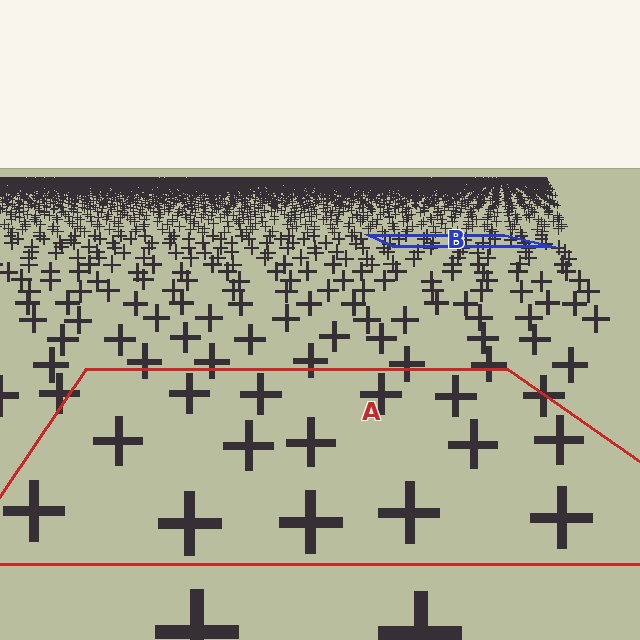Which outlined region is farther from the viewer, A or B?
Region B is farther from the viewer — the texture elements inside it appear smaller and more densely packed.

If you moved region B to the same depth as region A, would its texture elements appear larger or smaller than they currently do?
They would appear larger. At a closer depth, the same texture elements are projected at a bigger on-screen size.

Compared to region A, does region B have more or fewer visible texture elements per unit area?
Region B has more texture elements per unit area — they are packed more densely because it is farther away.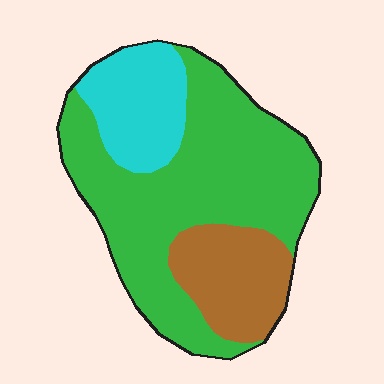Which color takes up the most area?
Green, at roughly 60%.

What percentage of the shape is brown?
Brown covers about 20% of the shape.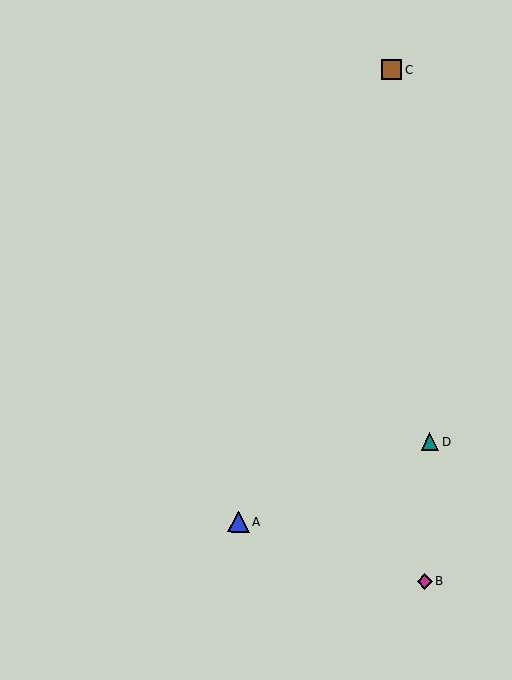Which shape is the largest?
The blue triangle (labeled A) is the largest.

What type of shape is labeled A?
Shape A is a blue triangle.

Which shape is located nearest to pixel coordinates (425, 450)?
The teal triangle (labeled D) at (430, 442) is nearest to that location.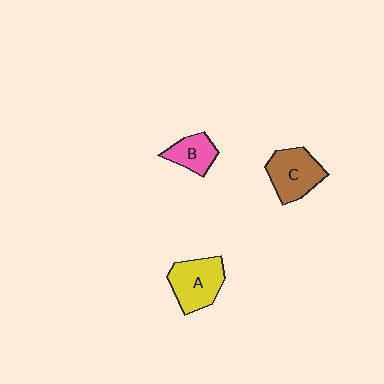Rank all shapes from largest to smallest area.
From largest to smallest: A (yellow), C (brown), B (pink).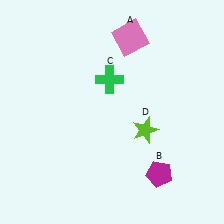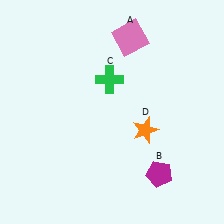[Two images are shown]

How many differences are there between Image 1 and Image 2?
There is 1 difference between the two images.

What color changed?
The star (D) changed from lime in Image 1 to orange in Image 2.